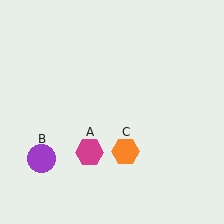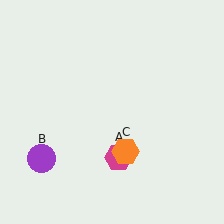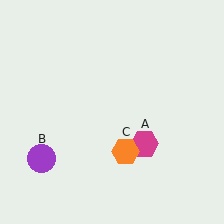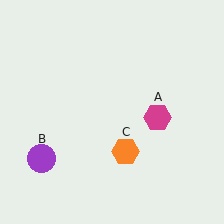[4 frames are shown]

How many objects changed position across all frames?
1 object changed position: magenta hexagon (object A).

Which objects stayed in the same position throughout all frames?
Purple circle (object B) and orange hexagon (object C) remained stationary.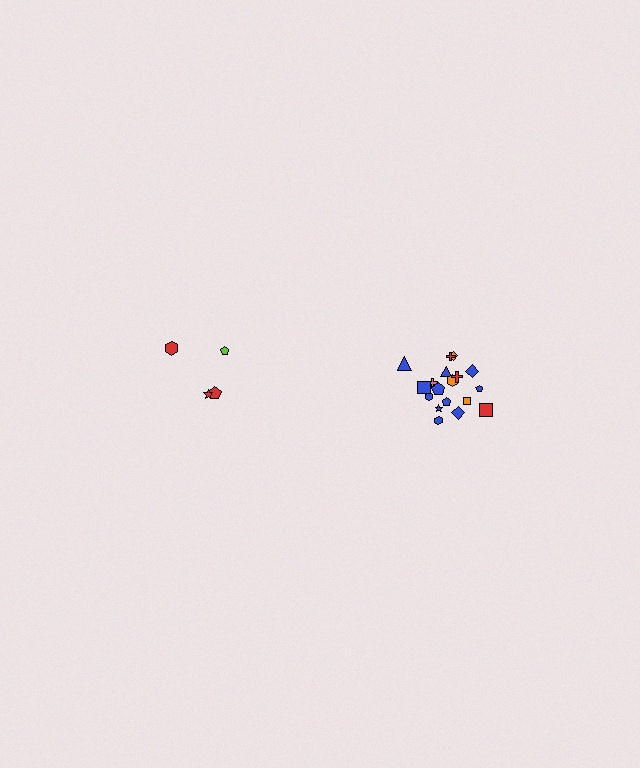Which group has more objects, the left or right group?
The right group.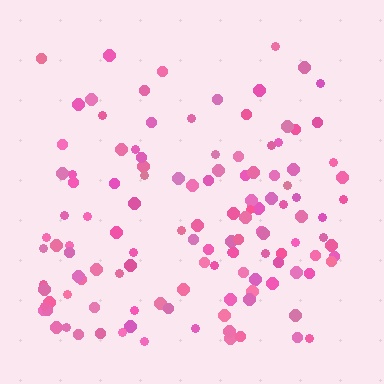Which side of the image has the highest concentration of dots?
The bottom.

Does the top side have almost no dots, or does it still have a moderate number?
Still a moderate number, just noticeably fewer than the bottom.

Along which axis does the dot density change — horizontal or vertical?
Vertical.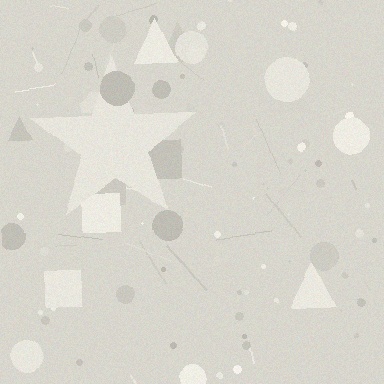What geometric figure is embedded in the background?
A star is embedded in the background.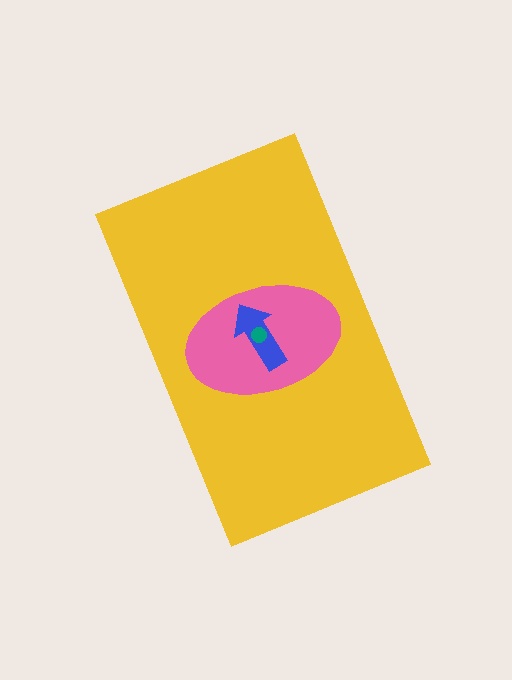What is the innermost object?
The teal circle.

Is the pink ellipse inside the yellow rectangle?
Yes.